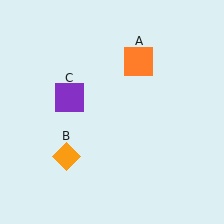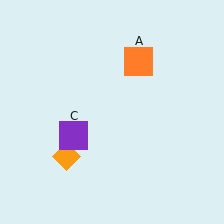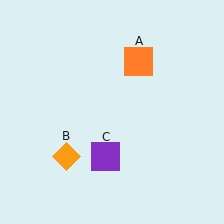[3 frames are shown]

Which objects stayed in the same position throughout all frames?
Orange square (object A) and orange diamond (object B) remained stationary.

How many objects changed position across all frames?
1 object changed position: purple square (object C).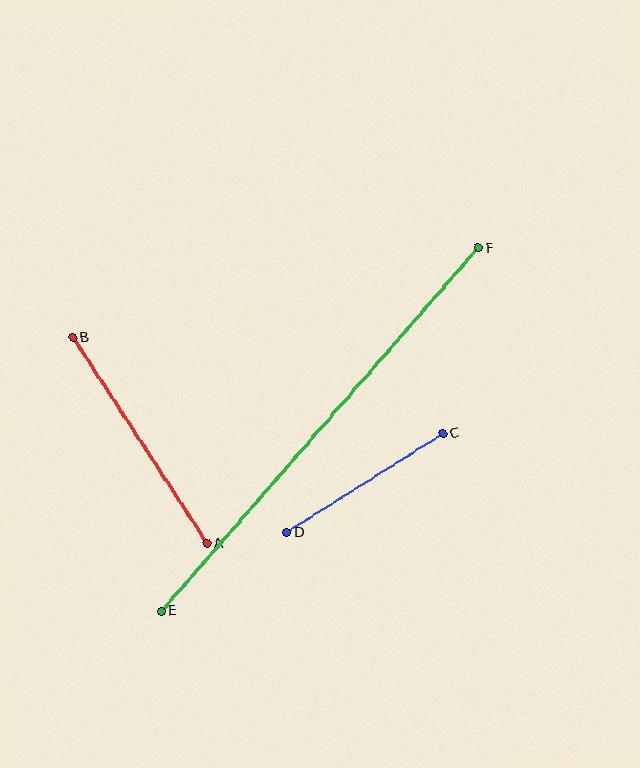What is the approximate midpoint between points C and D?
The midpoint is at approximately (365, 483) pixels.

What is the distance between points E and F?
The distance is approximately 483 pixels.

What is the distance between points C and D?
The distance is approximately 185 pixels.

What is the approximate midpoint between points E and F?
The midpoint is at approximately (320, 430) pixels.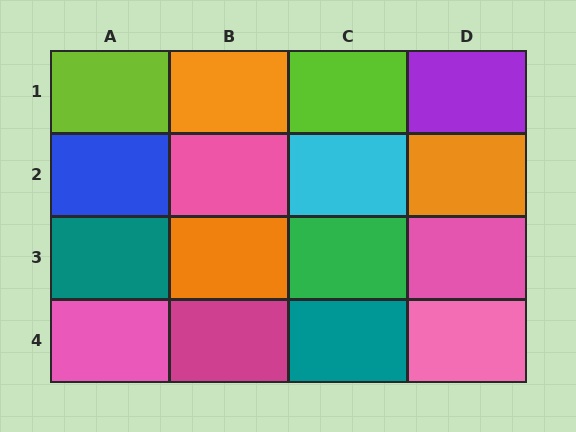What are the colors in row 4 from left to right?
Pink, magenta, teal, pink.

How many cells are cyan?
1 cell is cyan.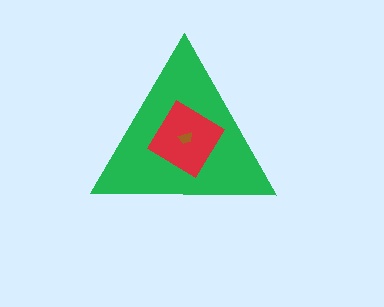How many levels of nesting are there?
3.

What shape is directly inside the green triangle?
The red diamond.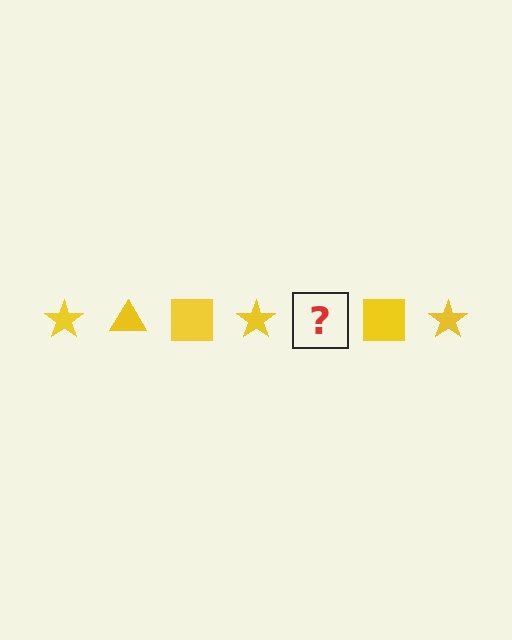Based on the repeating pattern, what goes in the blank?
The blank should be a yellow triangle.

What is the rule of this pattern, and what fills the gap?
The rule is that the pattern cycles through star, triangle, square shapes in yellow. The gap should be filled with a yellow triangle.